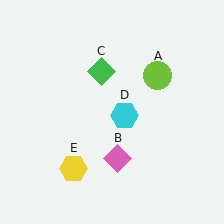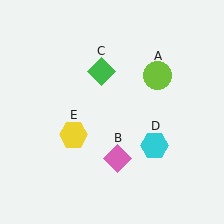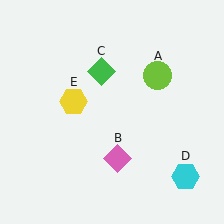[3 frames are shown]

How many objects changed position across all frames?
2 objects changed position: cyan hexagon (object D), yellow hexagon (object E).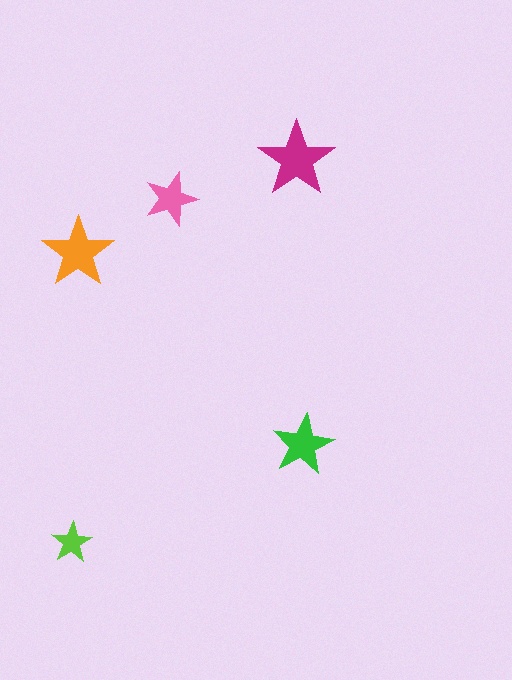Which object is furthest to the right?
The green star is rightmost.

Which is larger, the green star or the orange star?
The orange one.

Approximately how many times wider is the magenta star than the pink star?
About 1.5 times wider.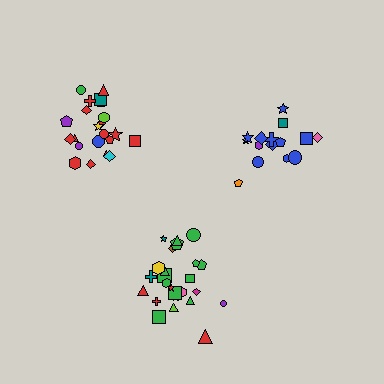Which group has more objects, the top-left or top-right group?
The top-left group.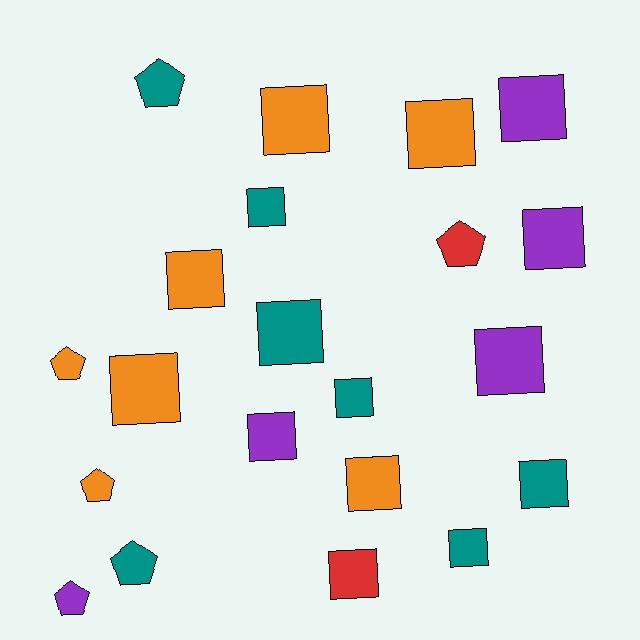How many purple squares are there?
There are 4 purple squares.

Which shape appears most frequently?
Square, with 15 objects.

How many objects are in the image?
There are 21 objects.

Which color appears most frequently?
Teal, with 7 objects.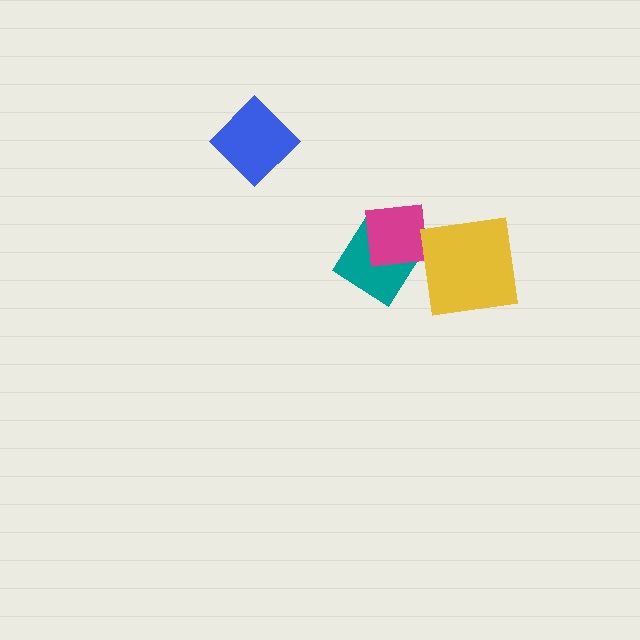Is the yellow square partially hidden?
No, no other shape covers it.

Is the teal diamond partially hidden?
Yes, it is partially covered by another shape.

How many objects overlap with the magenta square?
1 object overlaps with the magenta square.